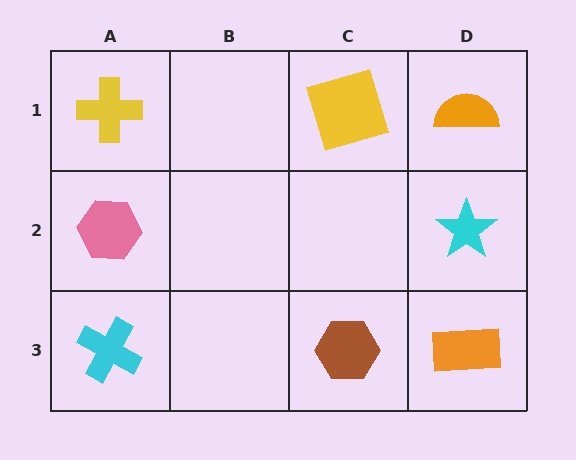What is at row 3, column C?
A brown hexagon.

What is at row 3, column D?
An orange rectangle.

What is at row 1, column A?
A yellow cross.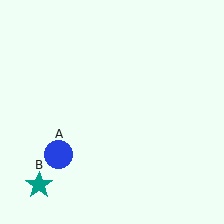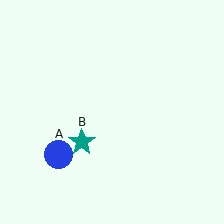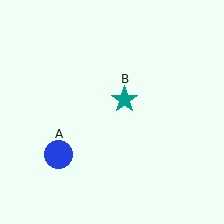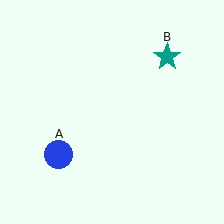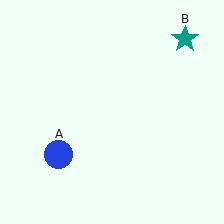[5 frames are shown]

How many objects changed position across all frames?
1 object changed position: teal star (object B).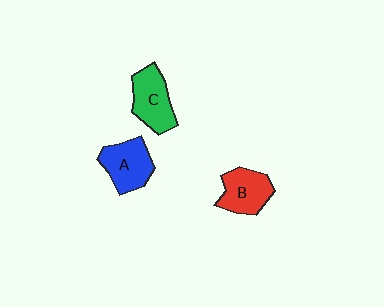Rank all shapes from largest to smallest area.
From largest to smallest: C (green), A (blue), B (red).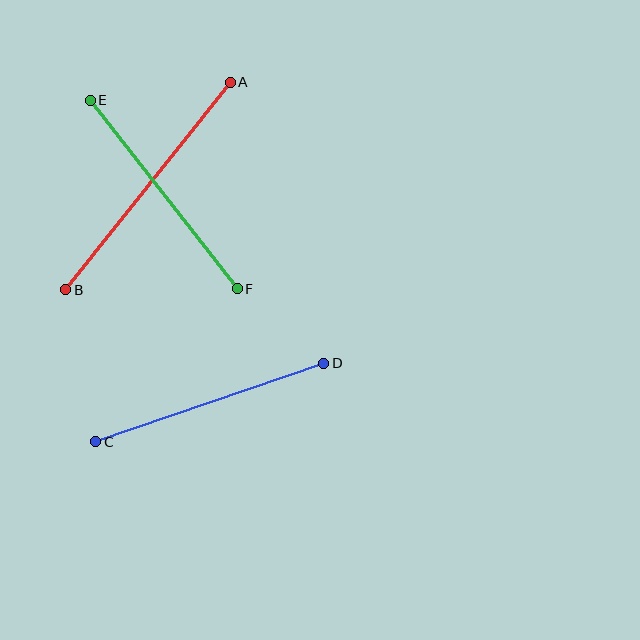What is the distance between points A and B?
The distance is approximately 265 pixels.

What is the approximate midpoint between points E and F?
The midpoint is at approximately (164, 195) pixels.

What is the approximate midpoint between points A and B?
The midpoint is at approximately (148, 186) pixels.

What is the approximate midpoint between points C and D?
The midpoint is at approximately (210, 402) pixels.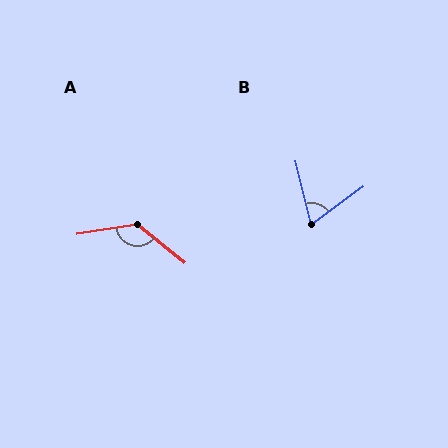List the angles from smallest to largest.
B (68°), A (133°).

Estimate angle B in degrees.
Approximately 68 degrees.